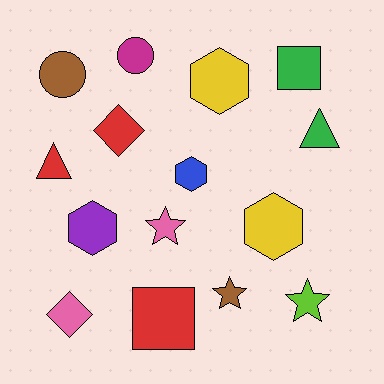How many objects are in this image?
There are 15 objects.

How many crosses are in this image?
There are no crosses.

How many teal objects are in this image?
There are no teal objects.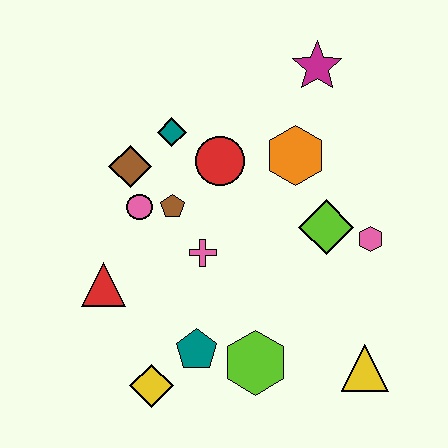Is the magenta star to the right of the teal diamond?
Yes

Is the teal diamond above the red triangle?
Yes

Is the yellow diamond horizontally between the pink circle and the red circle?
Yes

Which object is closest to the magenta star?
The orange hexagon is closest to the magenta star.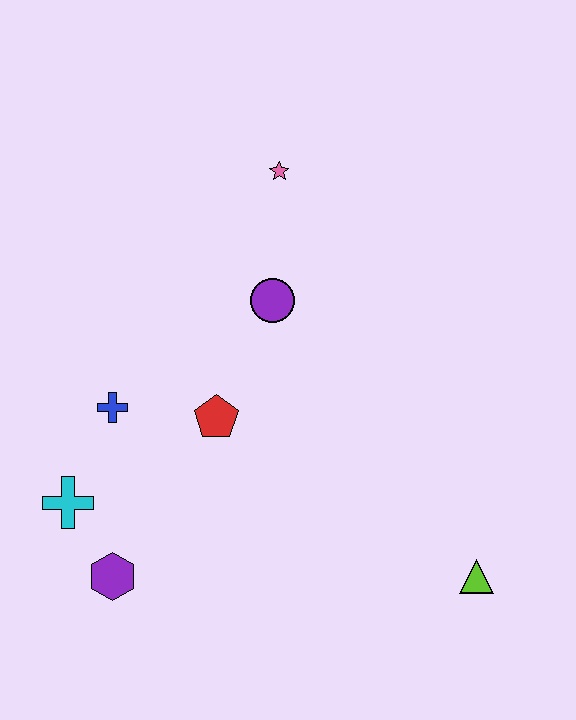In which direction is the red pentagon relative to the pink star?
The red pentagon is below the pink star.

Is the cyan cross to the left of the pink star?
Yes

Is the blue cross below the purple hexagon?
No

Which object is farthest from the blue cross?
The lime triangle is farthest from the blue cross.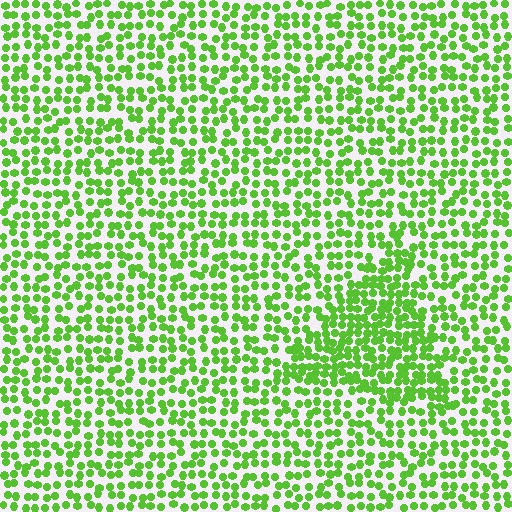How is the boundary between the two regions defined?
The boundary is defined by a change in element density (approximately 1.7x ratio). All elements are the same color, size, and shape.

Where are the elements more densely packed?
The elements are more densely packed inside the triangle boundary.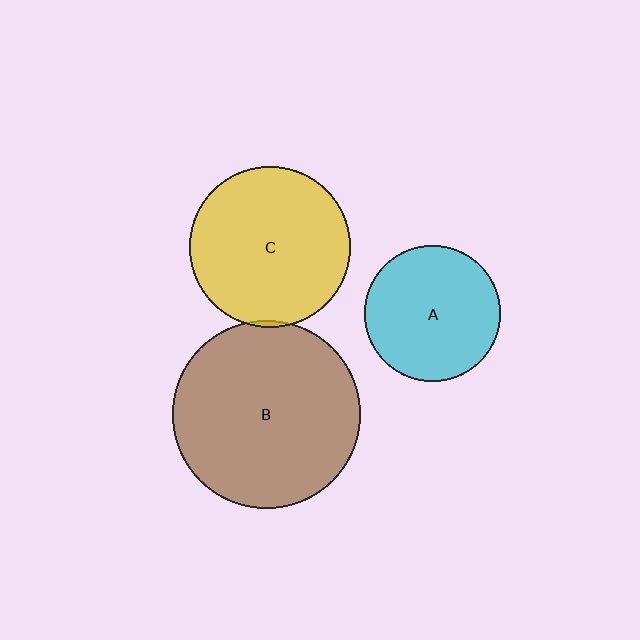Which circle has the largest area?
Circle B (brown).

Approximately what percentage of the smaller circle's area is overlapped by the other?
Approximately 5%.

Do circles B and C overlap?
Yes.